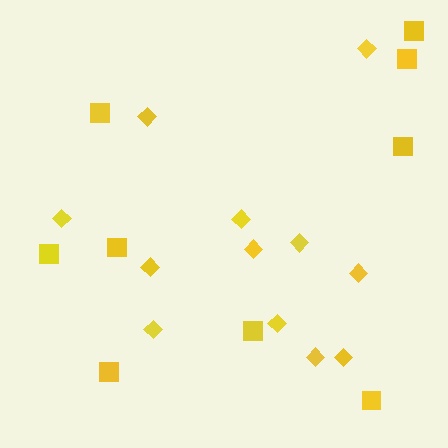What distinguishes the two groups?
There are 2 groups: one group of diamonds (12) and one group of squares (9).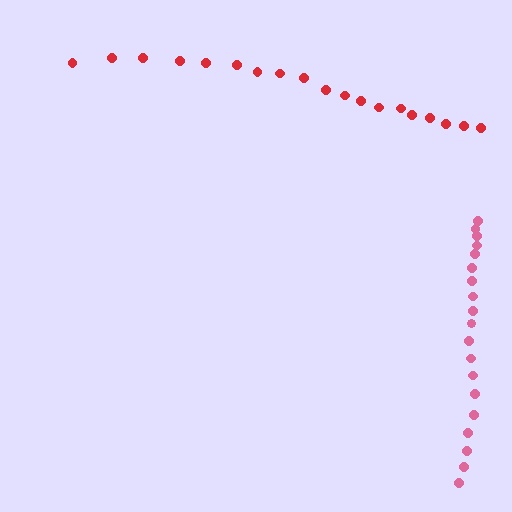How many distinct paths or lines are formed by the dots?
There are 2 distinct paths.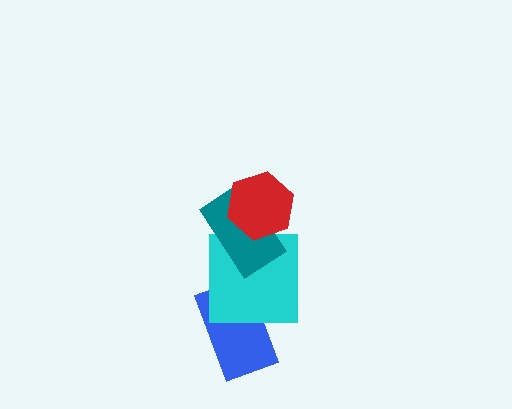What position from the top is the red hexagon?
The red hexagon is 1st from the top.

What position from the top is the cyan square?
The cyan square is 3rd from the top.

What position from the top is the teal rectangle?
The teal rectangle is 2nd from the top.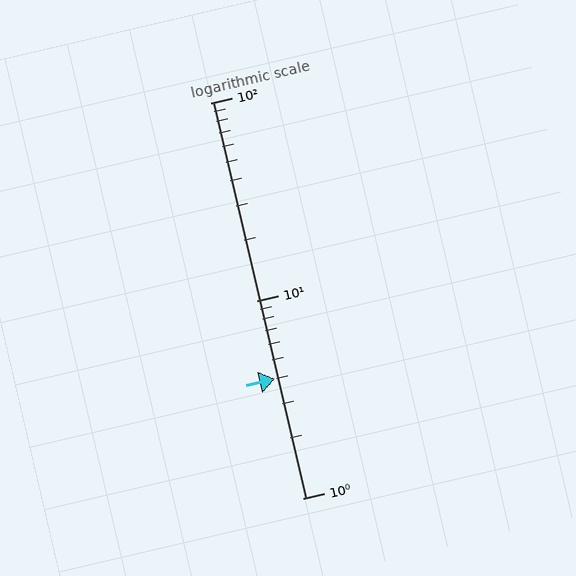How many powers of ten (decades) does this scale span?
The scale spans 2 decades, from 1 to 100.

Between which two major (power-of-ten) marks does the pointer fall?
The pointer is between 1 and 10.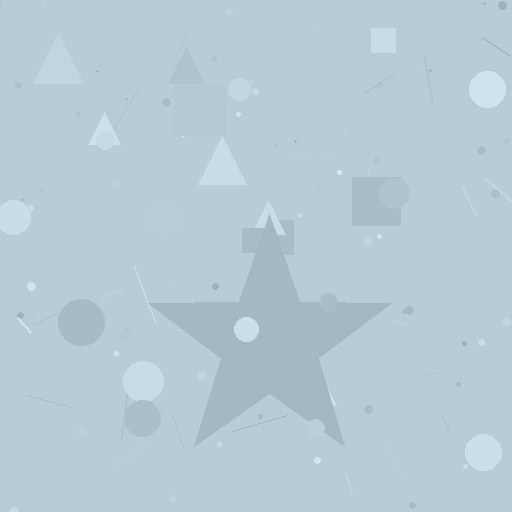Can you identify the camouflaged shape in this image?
The camouflaged shape is a star.